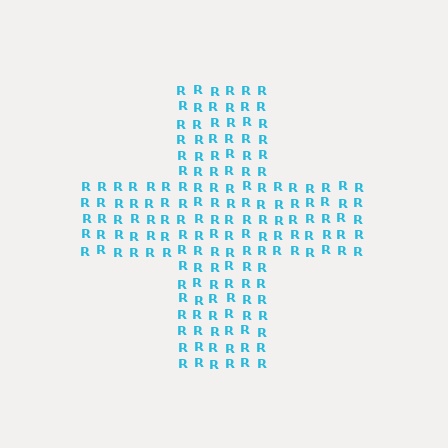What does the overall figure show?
The overall figure shows a cross.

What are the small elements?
The small elements are letter R's.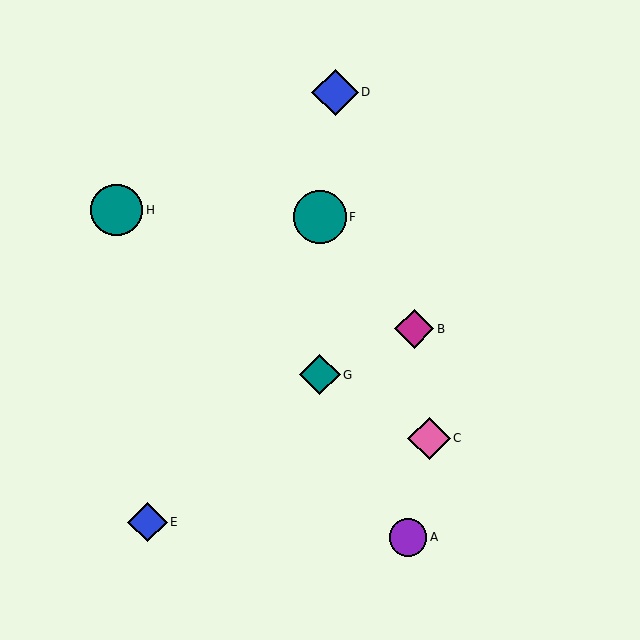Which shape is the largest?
The teal circle (labeled F) is the largest.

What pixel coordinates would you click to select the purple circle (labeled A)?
Click at (408, 537) to select the purple circle A.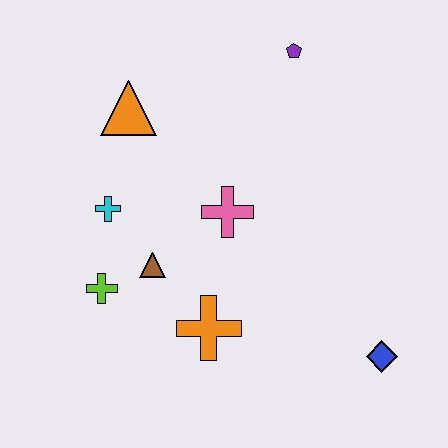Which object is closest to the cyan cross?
The brown triangle is closest to the cyan cross.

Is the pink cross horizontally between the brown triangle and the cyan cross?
No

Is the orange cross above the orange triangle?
No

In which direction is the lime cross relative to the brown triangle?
The lime cross is to the left of the brown triangle.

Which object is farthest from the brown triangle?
The purple pentagon is farthest from the brown triangle.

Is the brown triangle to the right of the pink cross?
No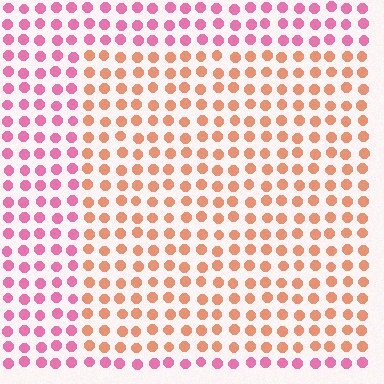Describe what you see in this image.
The image is filled with small pink elements in a uniform arrangement. A rectangle-shaped region is visible where the elements are tinted to a slightly different hue, forming a subtle color boundary.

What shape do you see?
I see a rectangle.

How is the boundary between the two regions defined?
The boundary is defined purely by a slight shift in hue (about 47 degrees). Spacing, size, and orientation are identical on both sides.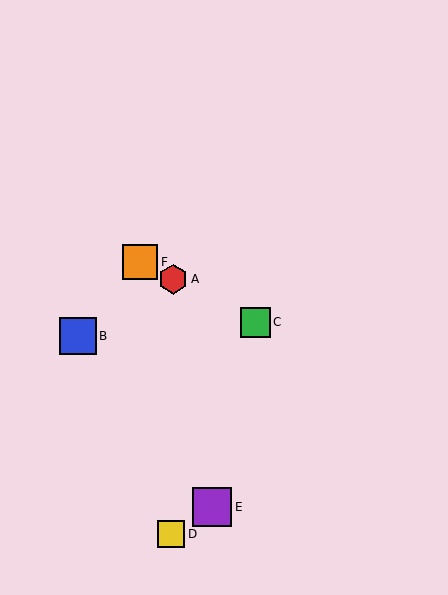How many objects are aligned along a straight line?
3 objects (A, C, F) are aligned along a straight line.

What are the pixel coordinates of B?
Object B is at (78, 336).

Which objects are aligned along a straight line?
Objects A, C, F are aligned along a straight line.